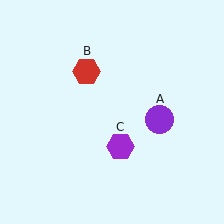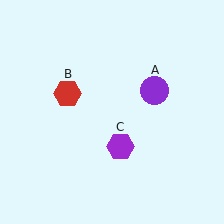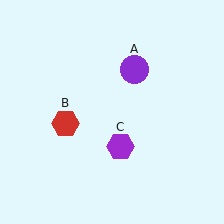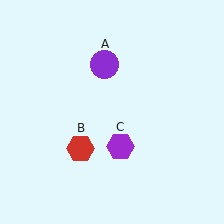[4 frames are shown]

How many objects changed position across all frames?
2 objects changed position: purple circle (object A), red hexagon (object B).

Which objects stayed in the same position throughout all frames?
Purple hexagon (object C) remained stationary.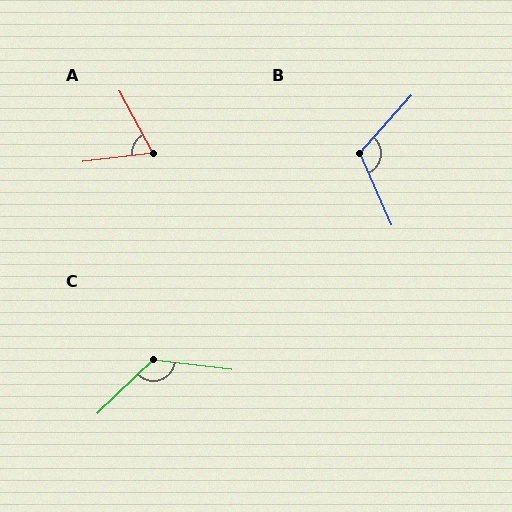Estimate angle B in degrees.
Approximately 114 degrees.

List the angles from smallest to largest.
A (68°), B (114°), C (129°).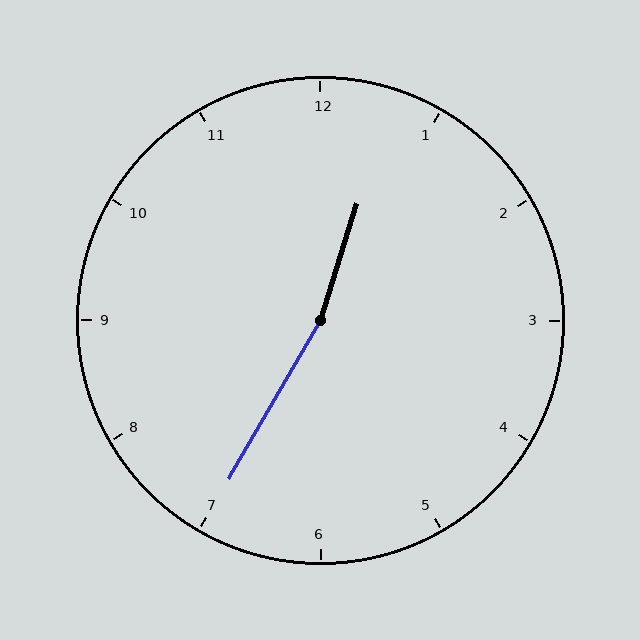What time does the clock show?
12:35.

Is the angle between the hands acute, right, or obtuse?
It is obtuse.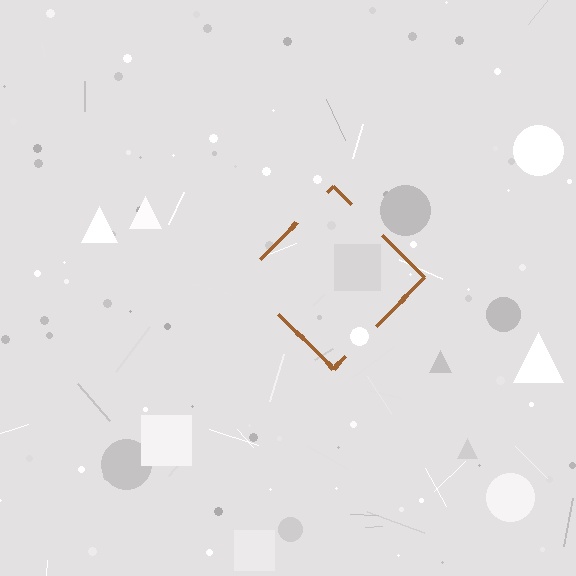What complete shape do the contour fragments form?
The contour fragments form a diamond.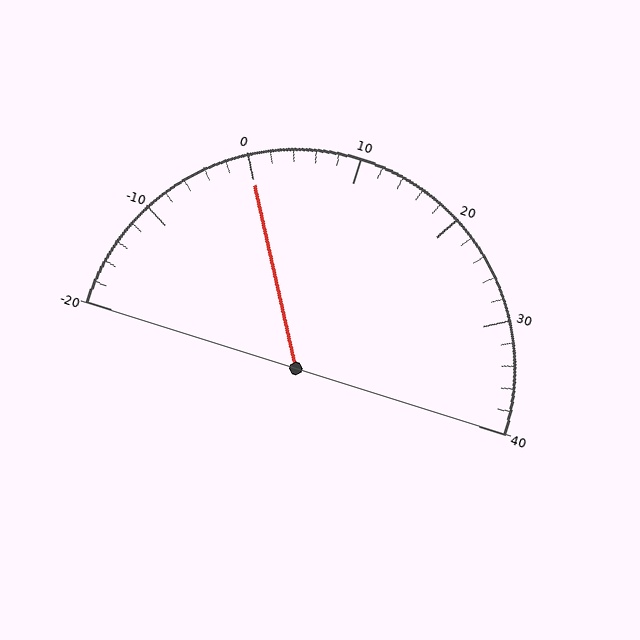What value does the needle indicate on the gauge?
The needle indicates approximately 0.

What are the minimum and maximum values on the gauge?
The gauge ranges from -20 to 40.